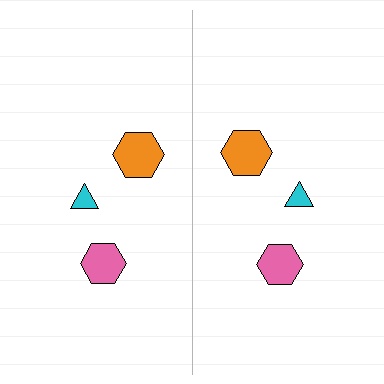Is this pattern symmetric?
Yes, this pattern has bilateral (reflection) symmetry.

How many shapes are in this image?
There are 6 shapes in this image.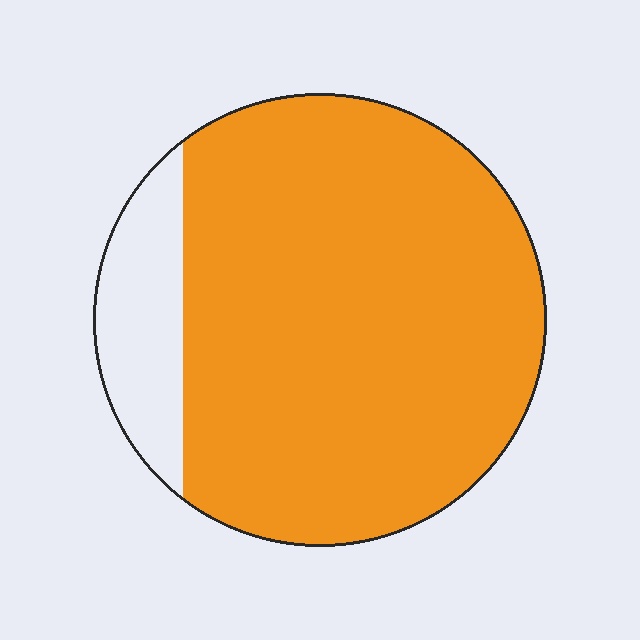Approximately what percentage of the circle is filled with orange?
Approximately 85%.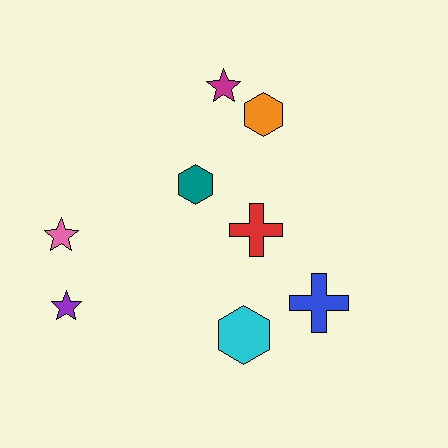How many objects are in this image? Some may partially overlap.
There are 8 objects.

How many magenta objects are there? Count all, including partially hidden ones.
There is 1 magenta object.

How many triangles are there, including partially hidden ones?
There are no triangles.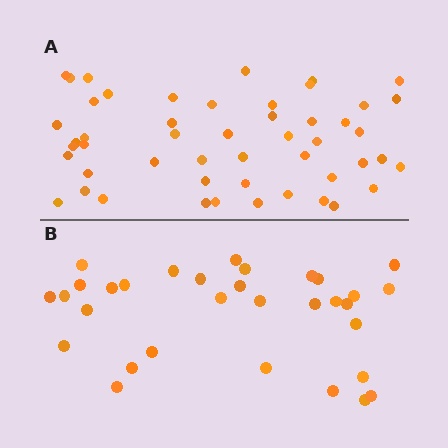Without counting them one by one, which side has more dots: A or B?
Region A (the top region) has more dots.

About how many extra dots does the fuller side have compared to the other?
Region A has approximately 20 more dots than region B.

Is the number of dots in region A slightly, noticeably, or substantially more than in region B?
Region A has substantially more. The ratio is roughly 1.6 to 1.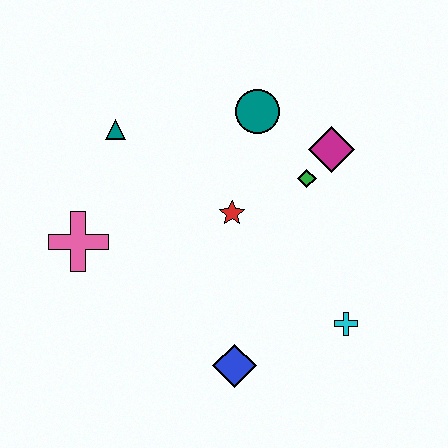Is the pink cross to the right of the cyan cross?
No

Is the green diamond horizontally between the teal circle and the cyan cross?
Yes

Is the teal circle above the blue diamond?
Yes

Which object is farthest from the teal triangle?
The cyan cross is farthest from the teal triangle.